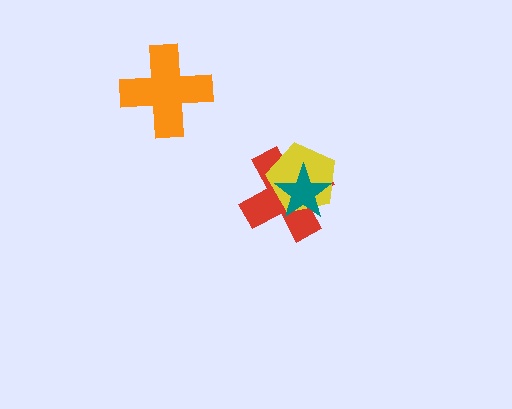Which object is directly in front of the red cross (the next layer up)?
The yellow pentagon is directly in front of the red cross.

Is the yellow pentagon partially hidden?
Yes, it is partially covered by another shape.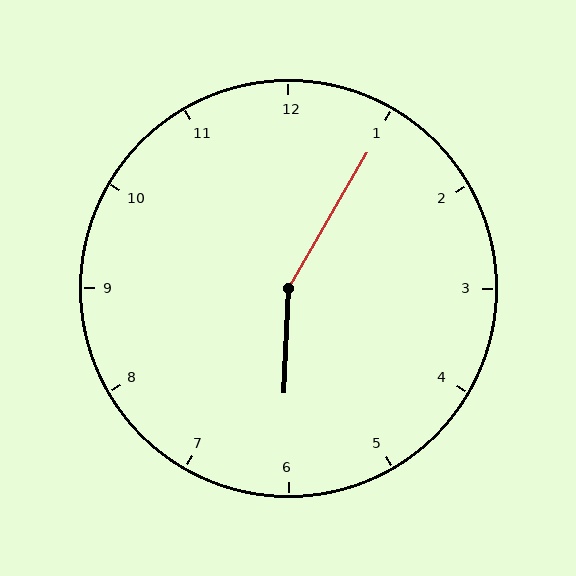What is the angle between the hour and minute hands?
Approximately 152 degrees.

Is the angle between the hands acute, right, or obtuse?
It is obtuse.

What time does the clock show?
6:05.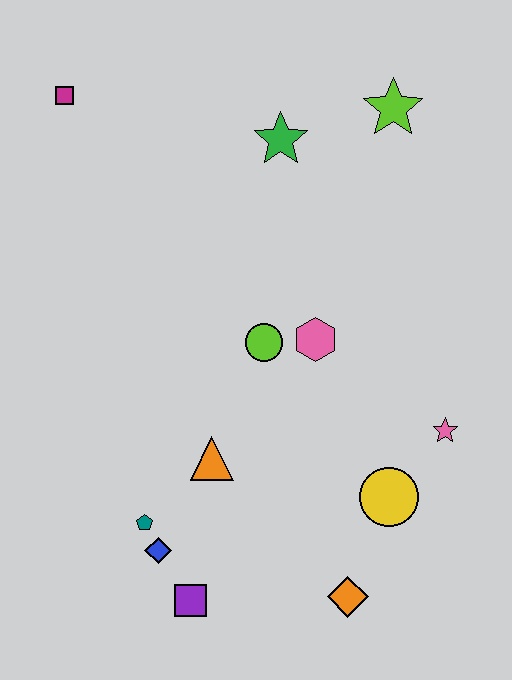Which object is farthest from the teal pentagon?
The lime star is farthest from the teal pentagon.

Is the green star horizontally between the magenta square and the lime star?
Yes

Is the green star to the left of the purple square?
No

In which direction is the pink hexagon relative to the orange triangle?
The pink hexagon is above the orange triangle.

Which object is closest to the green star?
The lime star is closest to the green star.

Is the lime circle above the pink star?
Yes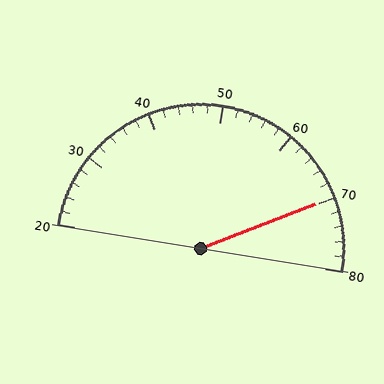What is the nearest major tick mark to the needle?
The nearest major tick mark is 70.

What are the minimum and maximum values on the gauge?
The gauge ranges from 20 to 80.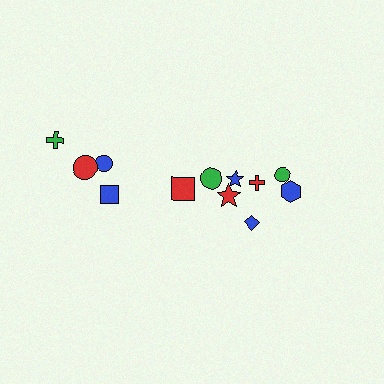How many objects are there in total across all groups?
There are 12 objects.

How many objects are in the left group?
There are 5 objects.